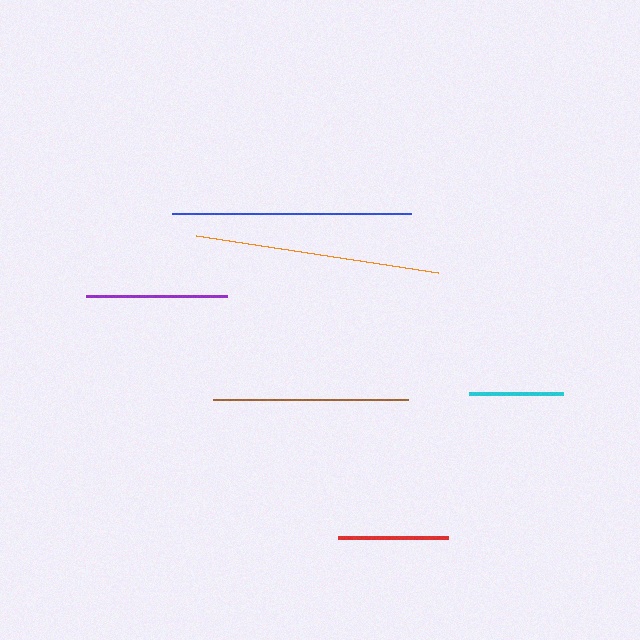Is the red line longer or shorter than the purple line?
The purple line is longer than the red line.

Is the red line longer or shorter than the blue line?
The blue line is longer than the red line.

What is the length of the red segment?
The red segment is approximately 110 pixels long.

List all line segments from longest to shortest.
From longest to shortest: orange, blue, brown, purple, red, cyan.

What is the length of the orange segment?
The orange segment is approximately 244 pixels long.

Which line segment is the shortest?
The cyan line is the shortest at approximately 94 pixels.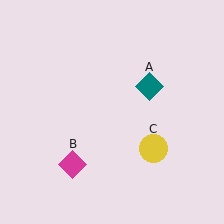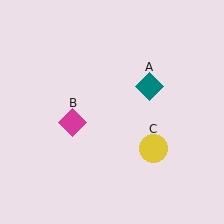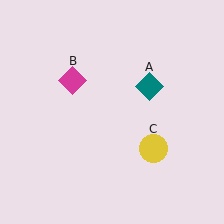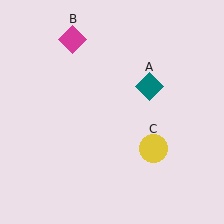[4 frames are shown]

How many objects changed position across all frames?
1 object changed position: magenta diamond (object B).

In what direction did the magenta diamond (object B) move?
The magenta diamond (object B) moved up.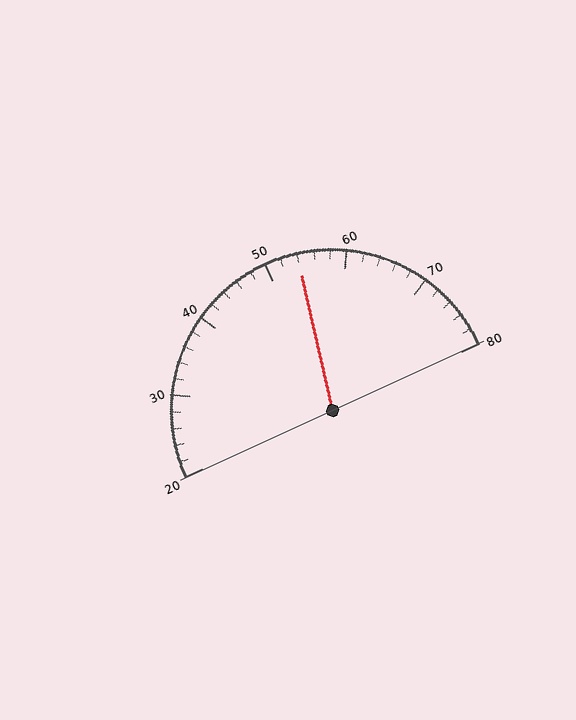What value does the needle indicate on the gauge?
The needle indicates approximately 54.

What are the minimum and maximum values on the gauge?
The gauge ranges from 20 to 80.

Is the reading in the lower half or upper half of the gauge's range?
The reading is in the upper half of the range (20 to 80).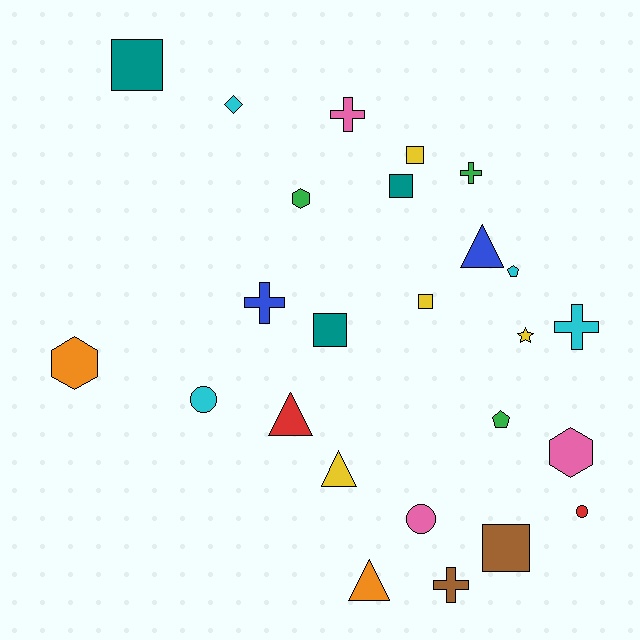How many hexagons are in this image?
There are 3 hexagons.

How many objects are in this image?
There are 25 objects.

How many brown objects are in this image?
There are 2 brown objects.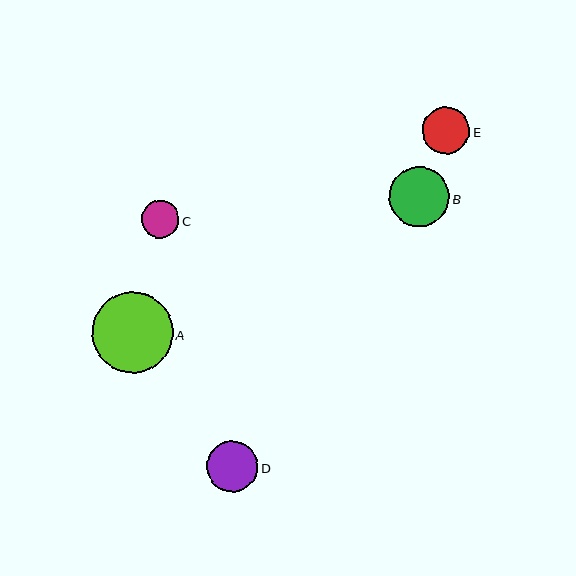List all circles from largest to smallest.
From largest to smallest: A, B, D, E, C.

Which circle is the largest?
Circle A is the largest with a size of approximately 81 pixels.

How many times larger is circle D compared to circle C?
Circle D is approximately 1.4 times the size of circle C.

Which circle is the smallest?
Circle C is the smallest with a size of approximately 37 pixels.